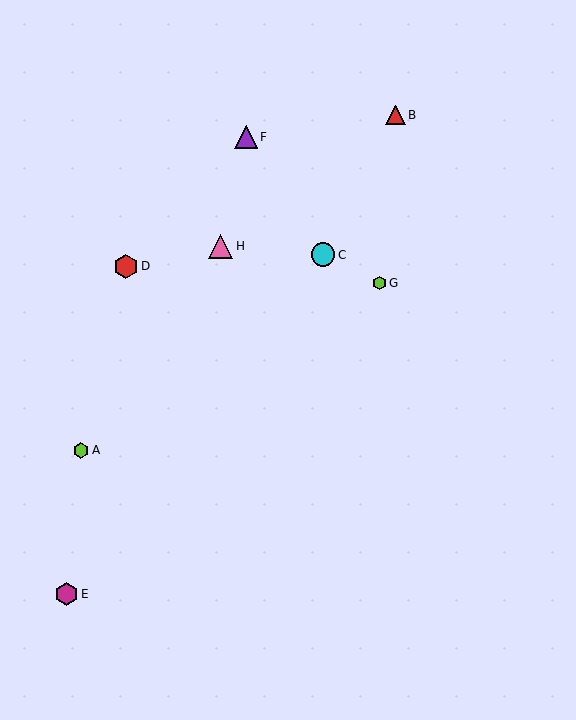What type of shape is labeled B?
Shape B is a red triangle.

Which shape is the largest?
The red hexagon (labeled D) is the largest.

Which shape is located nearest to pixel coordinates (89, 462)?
The lime hexagon (labeled A) at (81, 450) is nearest to that location.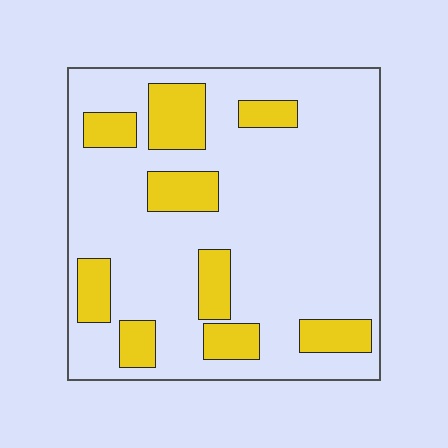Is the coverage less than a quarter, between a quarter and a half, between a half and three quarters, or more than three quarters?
Less than a quarter.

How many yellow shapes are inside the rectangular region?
9.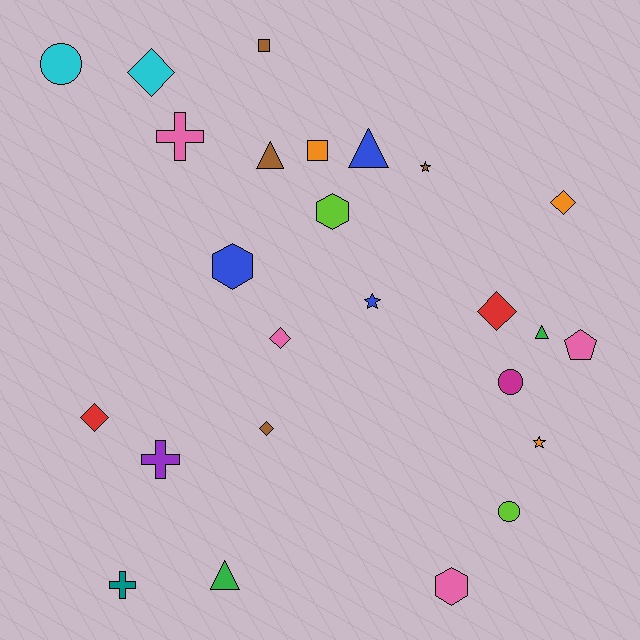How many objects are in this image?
There are 25 objects.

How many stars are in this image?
There are 3 stars.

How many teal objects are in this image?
There is 1 teal object.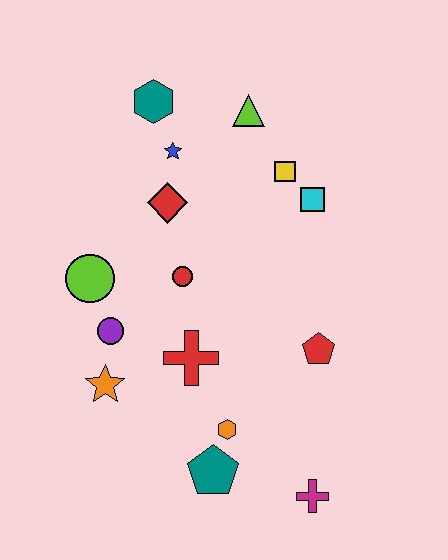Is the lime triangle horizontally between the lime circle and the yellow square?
Yes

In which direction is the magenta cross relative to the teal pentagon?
The magenta cross is to the right of the teal pentagon.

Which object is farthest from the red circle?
The magenta cross is farthest from the red circle.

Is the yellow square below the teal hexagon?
Yes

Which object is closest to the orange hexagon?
The teal pentagon is closest to the orange hexagon.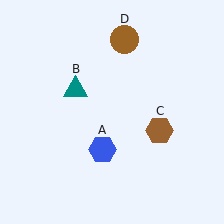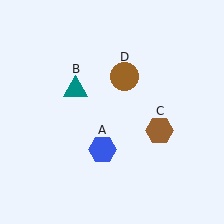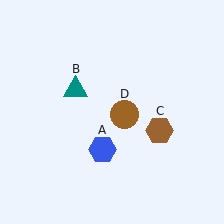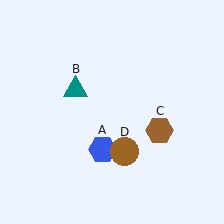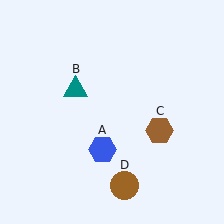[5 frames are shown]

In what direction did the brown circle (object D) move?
The brown circle (object D) moved down.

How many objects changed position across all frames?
1 object changed position: brown circle (object D).